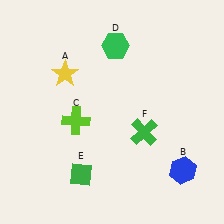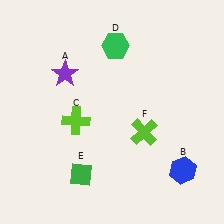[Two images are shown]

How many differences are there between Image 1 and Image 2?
There are 2 differences between the two images.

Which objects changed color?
A changed from yellow to purple. F changed from green to lime.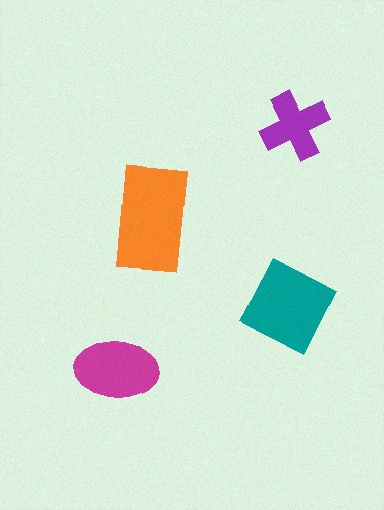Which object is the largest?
The orange rectangle.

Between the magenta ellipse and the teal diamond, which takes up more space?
The teal diamond.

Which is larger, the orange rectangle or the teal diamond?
The orange rectangle.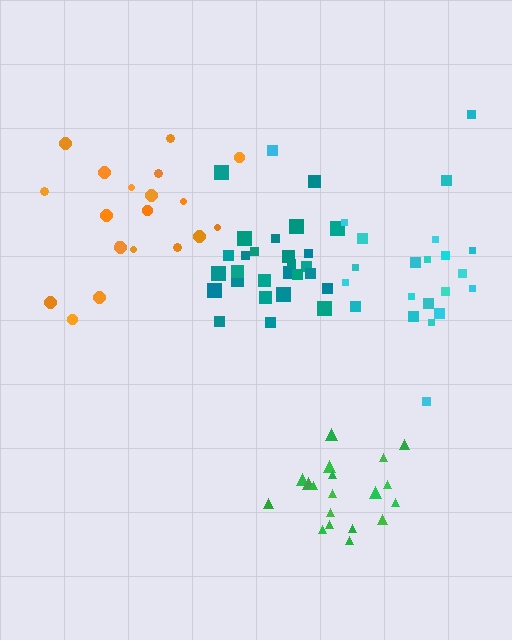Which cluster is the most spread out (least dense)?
Cyan.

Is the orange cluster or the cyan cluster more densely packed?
Orange.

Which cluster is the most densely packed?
Green.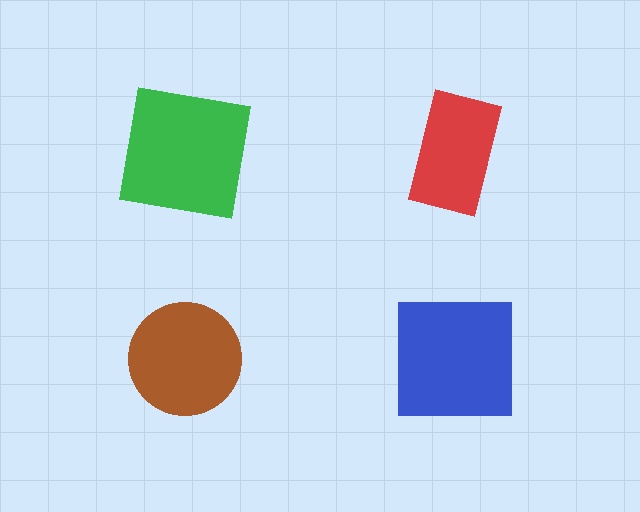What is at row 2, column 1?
A brown circle.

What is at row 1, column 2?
A red rectangle.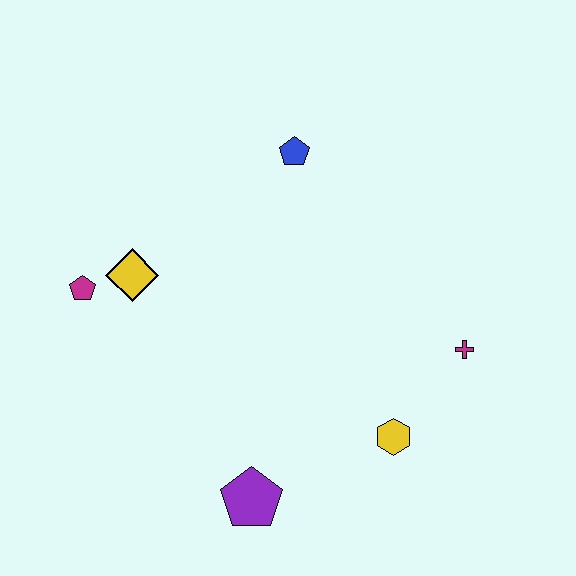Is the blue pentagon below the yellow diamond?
No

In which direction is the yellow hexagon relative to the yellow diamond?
The yellow hexagon is to the right of the yellow diamond.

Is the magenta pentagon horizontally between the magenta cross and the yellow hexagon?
No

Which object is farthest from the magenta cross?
The magenta pentagon is farthest from the magenta cross.